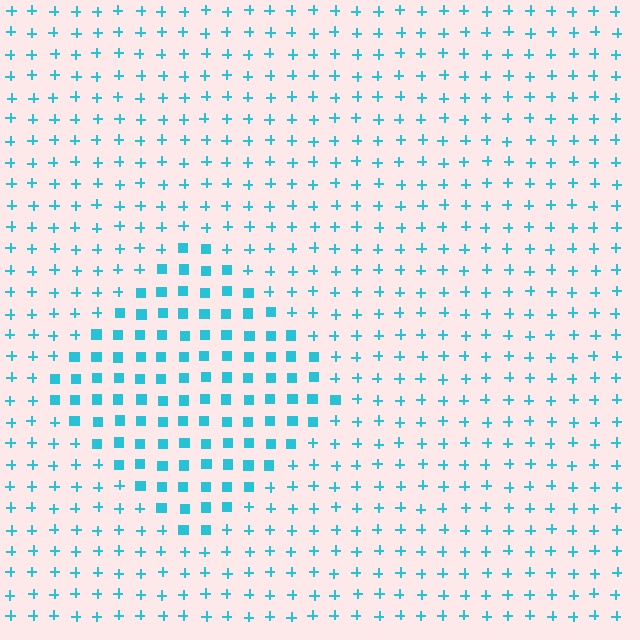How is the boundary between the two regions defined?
The boundary is defined by a change in element shape: squares inside vs. plus signs outside. All elements share the same color and spacing.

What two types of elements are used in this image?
The image uses squares inside the diamond region and plus signs outside it.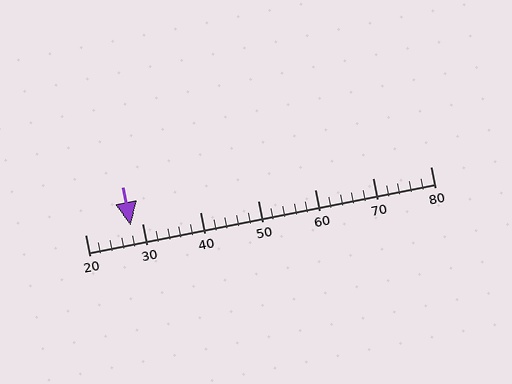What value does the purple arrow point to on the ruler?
The purple arrow points to approximately 28.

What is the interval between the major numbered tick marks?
The major tick marks are spaced 10 units apart.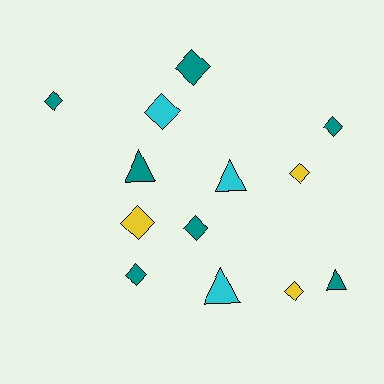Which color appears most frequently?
Teal, with 7 objects.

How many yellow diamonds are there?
There are 3 yellow diamonds.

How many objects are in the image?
There are 13 objects.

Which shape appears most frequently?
Diamond, with 9 objects.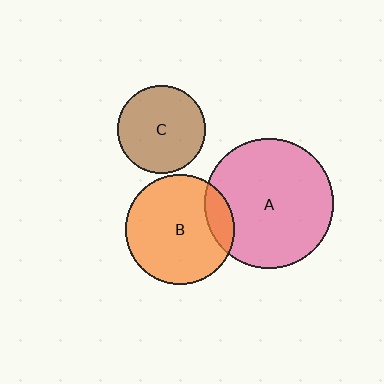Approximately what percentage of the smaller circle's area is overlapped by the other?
Approximately 15%.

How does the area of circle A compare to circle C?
Approximately 2.1 times.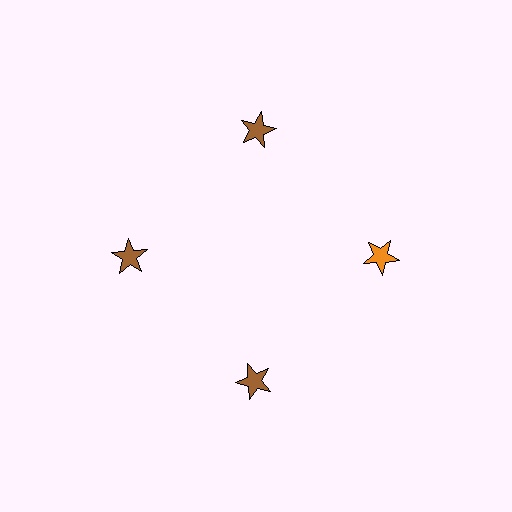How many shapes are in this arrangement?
There are 4 shapes arranged in a ring pattern.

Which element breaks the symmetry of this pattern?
The orange star at roughly the 3 o'clock position breaks the symmetry. All other shapes are brown stars.